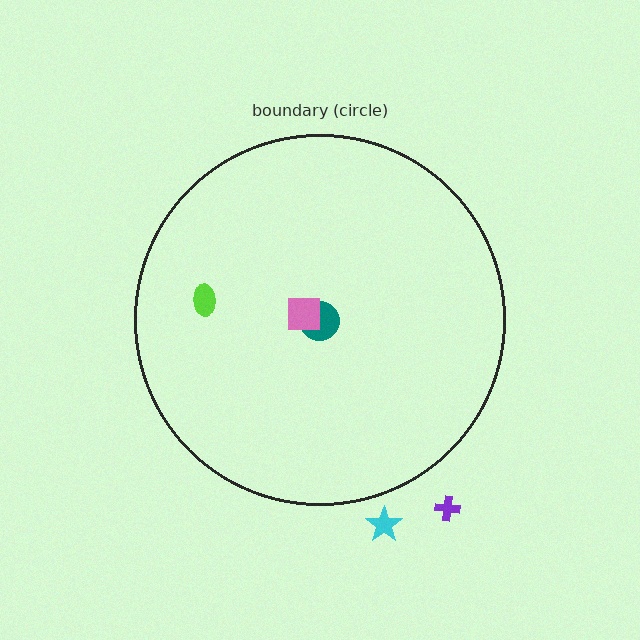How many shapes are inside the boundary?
3 inside, 2 outside.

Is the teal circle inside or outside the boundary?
Inside.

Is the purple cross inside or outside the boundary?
Outside.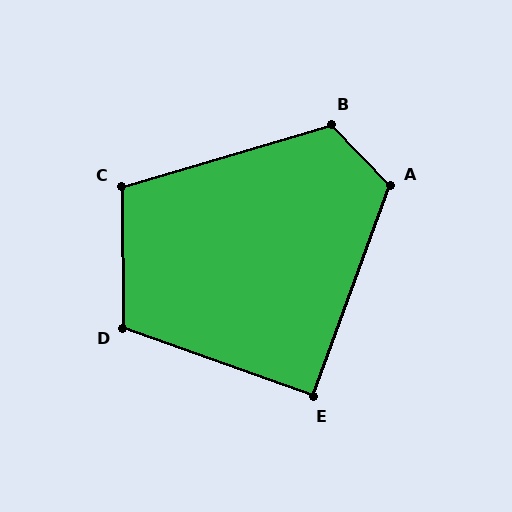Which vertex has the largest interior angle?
B, at approximately 118 degrees.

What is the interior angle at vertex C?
Approximately 106 degrees (obtuse).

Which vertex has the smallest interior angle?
E, at approximately 90 degrees.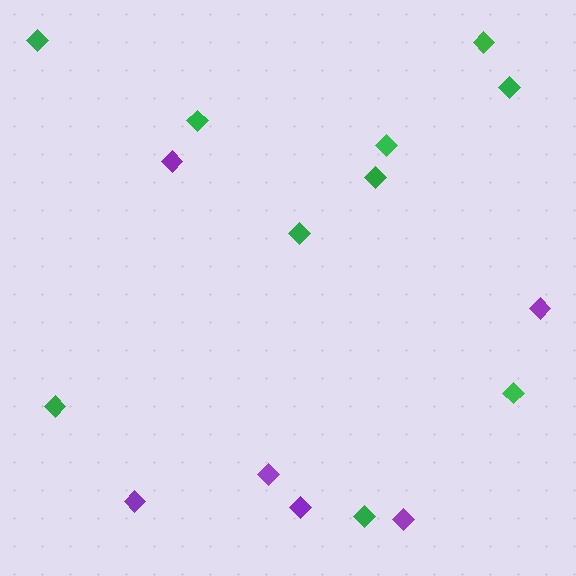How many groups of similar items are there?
There are 2 groups: one group of purple diamonds (6) and one group of green diamonds (10).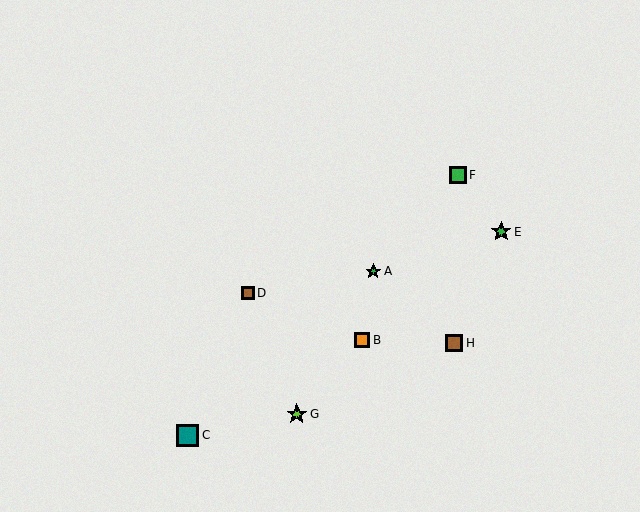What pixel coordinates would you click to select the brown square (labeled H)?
Click at (454, 343) to select the brown square H.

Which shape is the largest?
The teal square (labeled C) is the largest.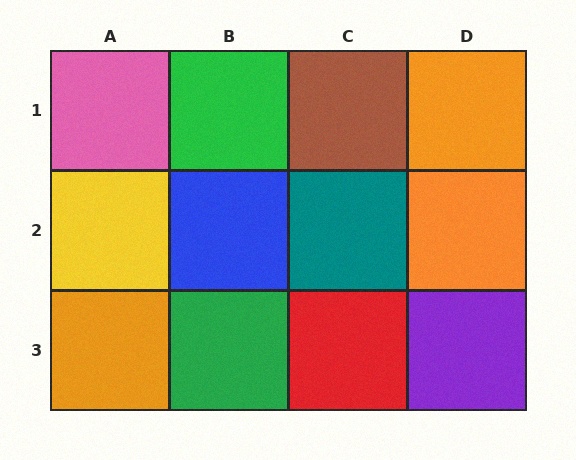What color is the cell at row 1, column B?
Green.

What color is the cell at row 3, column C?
Red.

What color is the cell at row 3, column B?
Green.